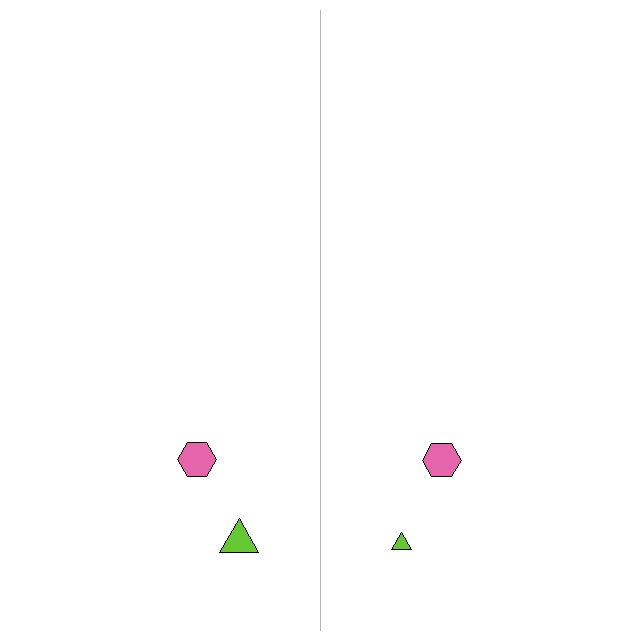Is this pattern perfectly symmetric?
No, the pattern is not perfectly symmetric. The lime triangle on the right side has a different size than its mirror counterpart.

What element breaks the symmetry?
The lime triangle on the right side has a different size than its mirror counterpart.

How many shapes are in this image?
There are 4 shapes in this image.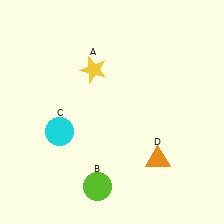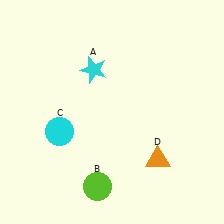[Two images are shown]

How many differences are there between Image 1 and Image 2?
There is 1 difference between the two images.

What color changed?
The star (A) changed from yellow in Image 1 to cyan in Image 2.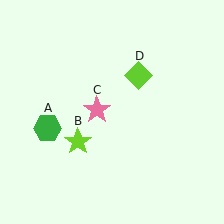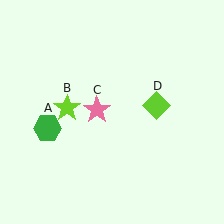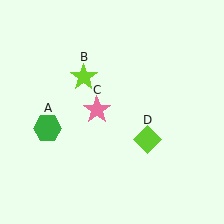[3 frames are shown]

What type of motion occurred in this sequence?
The lime star (object B), lime diamond (object D) rotated clockwise around the center of the scene.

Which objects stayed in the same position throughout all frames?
Green hexagon (object A) and pink star (object C) remained stationary.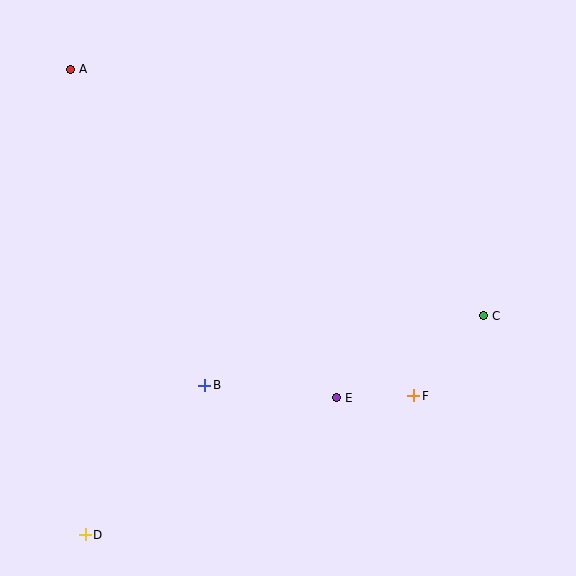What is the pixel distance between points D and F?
The distance between D and F is 357 pixels.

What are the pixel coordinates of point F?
Point F is at (414, 396).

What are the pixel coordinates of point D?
Point D is at (85, 535).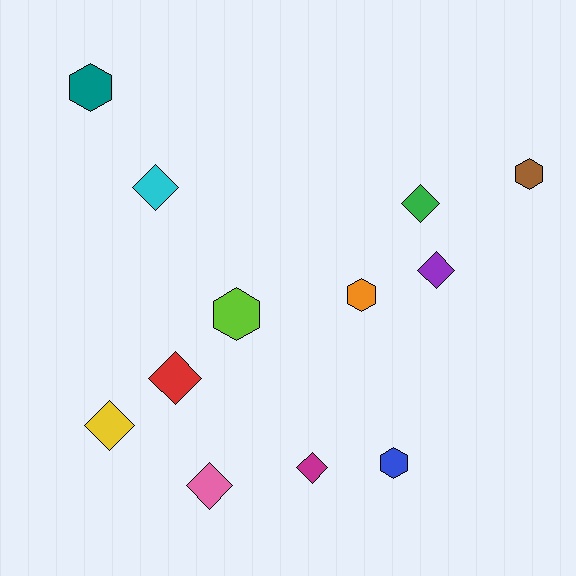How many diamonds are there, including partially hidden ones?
There are 7 diamonds.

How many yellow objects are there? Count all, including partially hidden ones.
There is 1 yellow object.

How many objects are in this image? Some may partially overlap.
There are 12 objects.